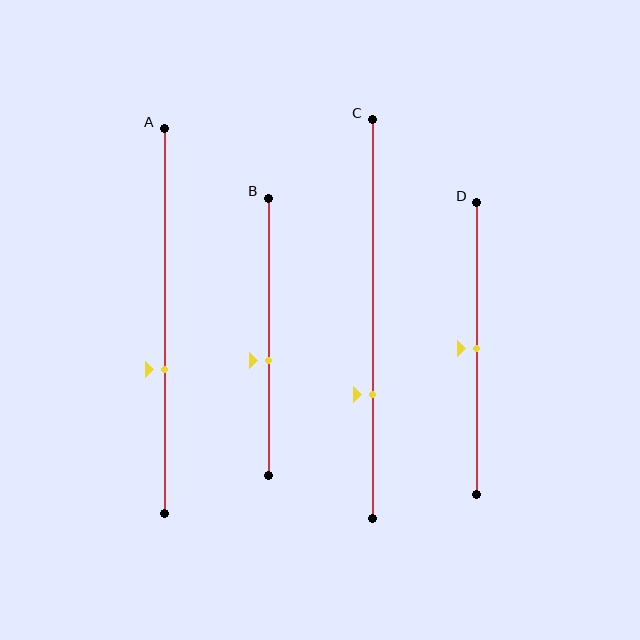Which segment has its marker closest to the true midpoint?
Segment D has its marker closest to the true midpoint.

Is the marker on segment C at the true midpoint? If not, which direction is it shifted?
No, the marker on segment C is shifted downward by about 19% of the segment length.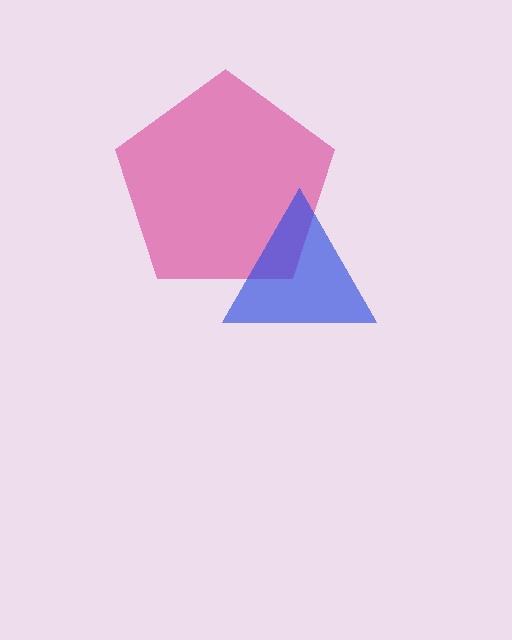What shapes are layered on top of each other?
The layered shapes are: a magenta pentagon, a blue triangle.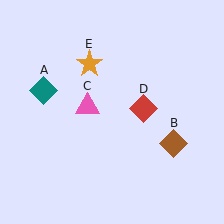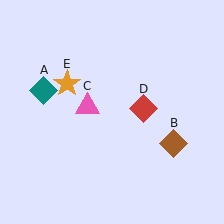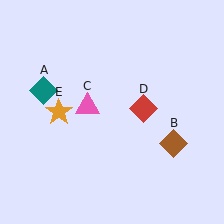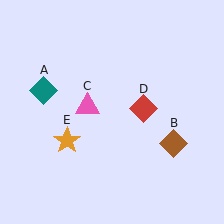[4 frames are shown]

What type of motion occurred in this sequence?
The orange star (object E) rotated counterclockwise around the center of the scene.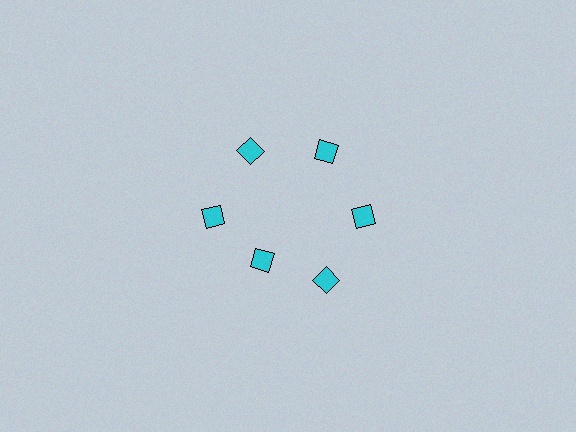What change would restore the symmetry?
The symmetry would be restored by moving it outward, back onto the ring so that all 6 diamonds sit at equal angles and equal distance from the center.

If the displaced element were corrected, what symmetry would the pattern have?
It would have 6-fold rotational symmetry — the pattern would map onto itself every 60 degrees.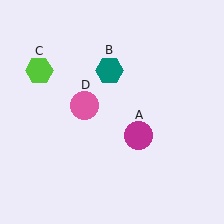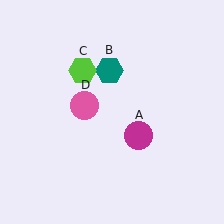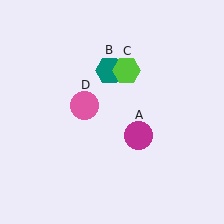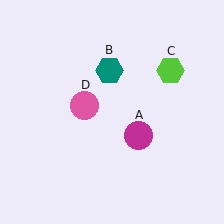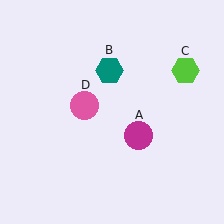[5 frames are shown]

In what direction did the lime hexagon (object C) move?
The lime hexagon (object C) moved right.